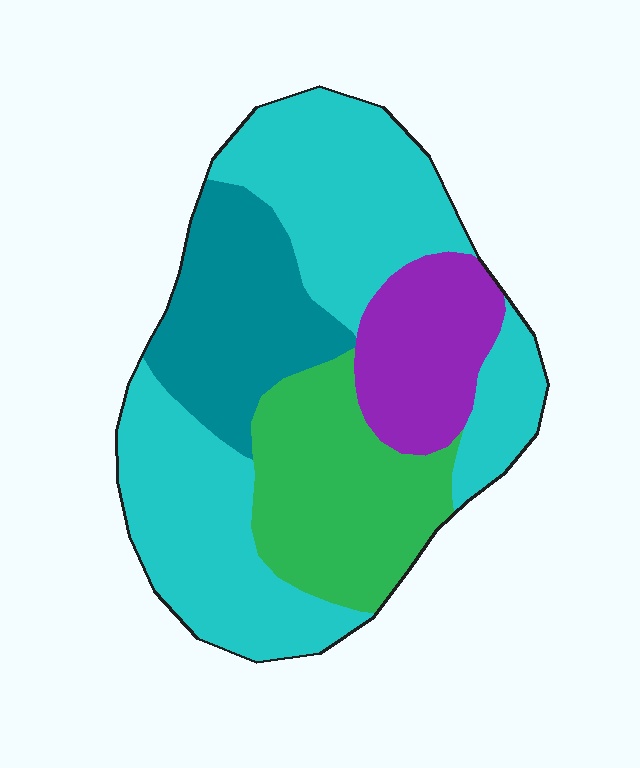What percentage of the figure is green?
Green covers around 20% of the figure.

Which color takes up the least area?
Purple, at roughly 15%.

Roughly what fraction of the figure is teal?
Teal takes up about one sixth (1/6) of the figure.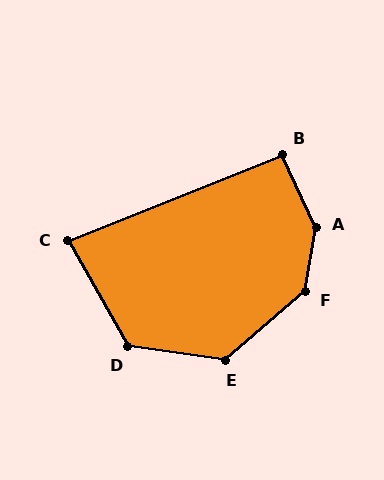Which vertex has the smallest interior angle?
C, at approximately 82 degrees.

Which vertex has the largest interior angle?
A, at approximately 146 degrees.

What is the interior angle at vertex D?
Approximately 127 degrees (obtuse).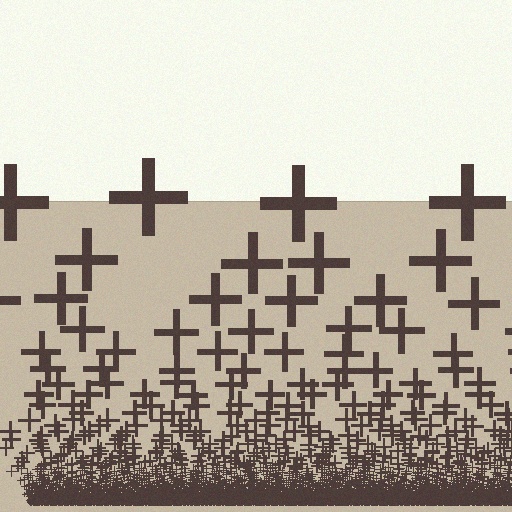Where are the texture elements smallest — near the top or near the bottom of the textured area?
Near the bottom.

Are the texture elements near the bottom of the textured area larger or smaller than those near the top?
Smaller. The gradient is inverted — elements near the bottom are smaller and denser.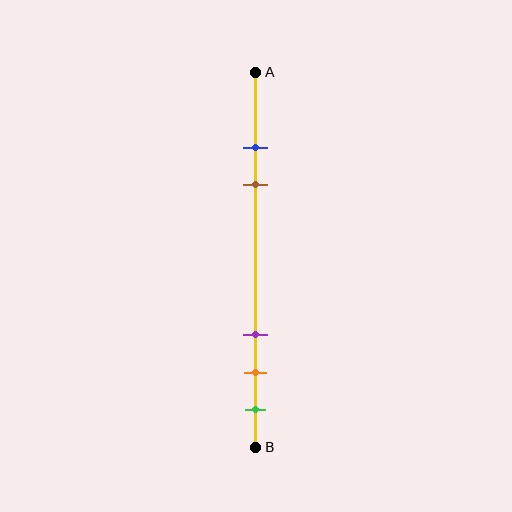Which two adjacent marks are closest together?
The blue and brown marks are the closest adjacent pair.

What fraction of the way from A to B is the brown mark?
The brown mark is approximately 30% (0.3) of the way from A to B.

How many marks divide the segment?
There are 5 marks dividing the segment.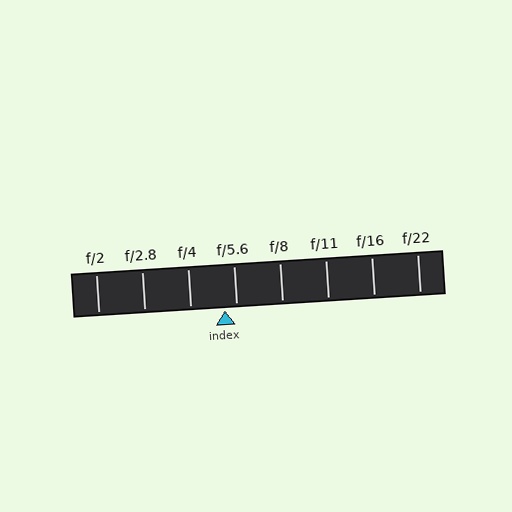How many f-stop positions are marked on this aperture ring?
There are 8 f-stop positions marked.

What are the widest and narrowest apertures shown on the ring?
The widest aperture shown is f/2 and the narrowest is f/22.